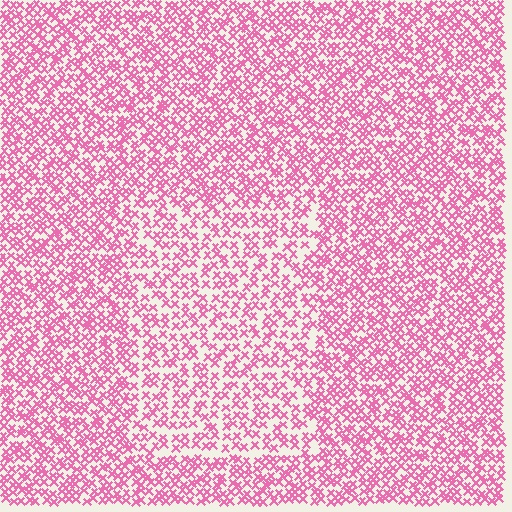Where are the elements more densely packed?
The elements are more densely packed outside the rectangle boundary.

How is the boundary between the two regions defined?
The boundary is defined by a change in element density (approximately 1.5x ratio). All elements are the same color, size, and shape.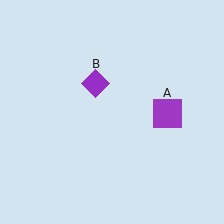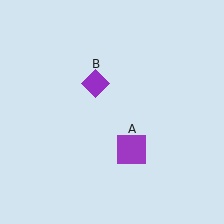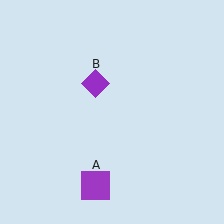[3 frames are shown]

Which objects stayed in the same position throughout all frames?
Purple diamond (object B) remained stationary.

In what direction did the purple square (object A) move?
The purple square (object A) moved down and to the left.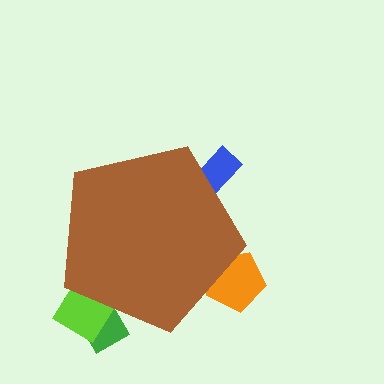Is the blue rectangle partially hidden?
Yes, the blue rectangle is partially hidden behind the brown pentagon.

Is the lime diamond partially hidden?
Yes, the lime diamond is partially hidden behind the brown pentagon.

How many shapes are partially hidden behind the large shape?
4 shapes are partially hidden.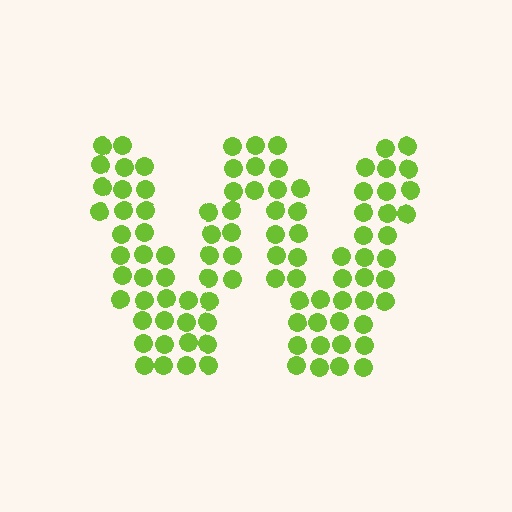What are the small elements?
The small elements are circles.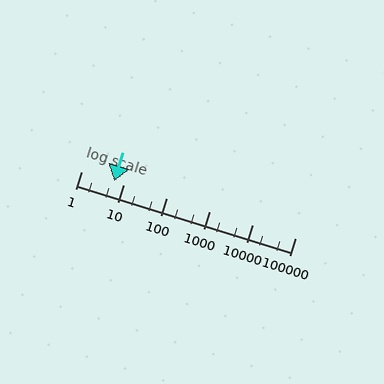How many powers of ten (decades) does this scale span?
The scale spans 5 decades, from 1 to 100000.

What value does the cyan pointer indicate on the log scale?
The pointer indicates approximately 5.8.